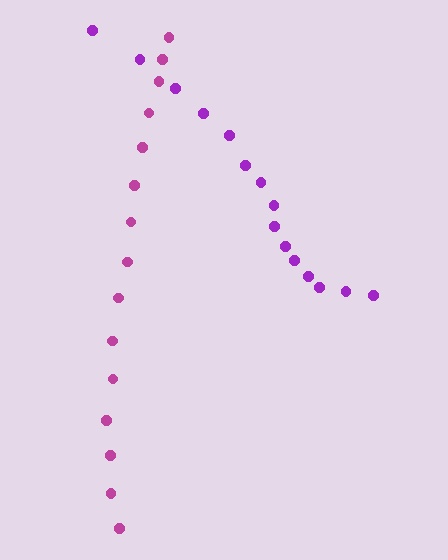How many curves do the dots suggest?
There are 2 distinct paths.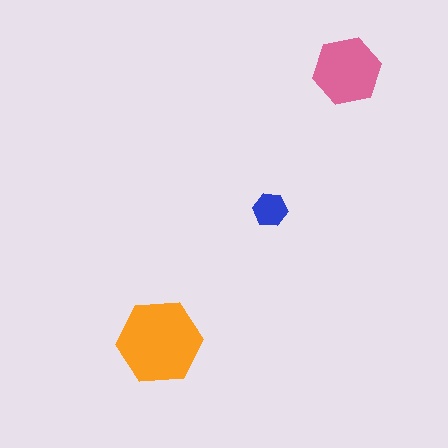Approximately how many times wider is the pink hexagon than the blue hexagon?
About 2 times wider.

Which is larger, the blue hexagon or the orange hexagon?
The orange one.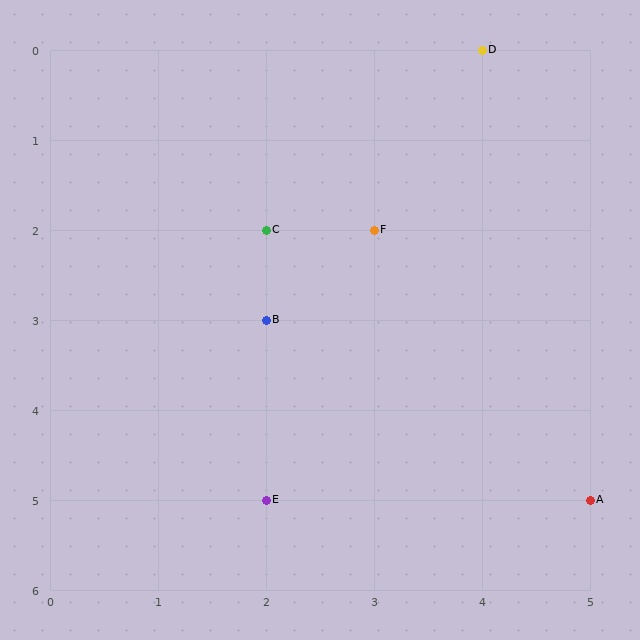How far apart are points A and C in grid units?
Points A and C are 3 columns and 3 rows apart (about 4.2 grid units diagonally).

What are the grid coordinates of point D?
Point D is at grid coordinates (4, 0).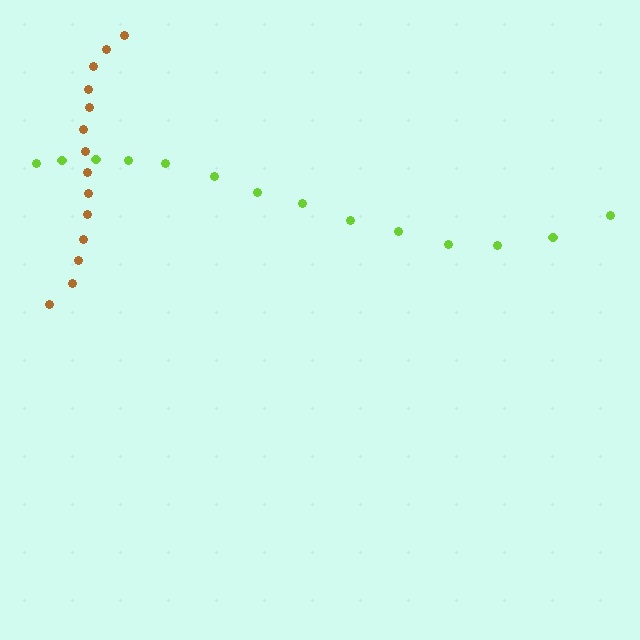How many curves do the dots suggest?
There are 2 distinct paths.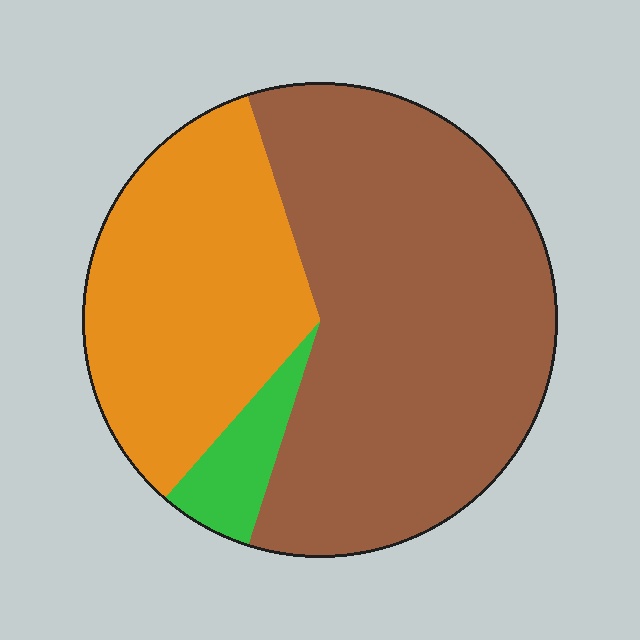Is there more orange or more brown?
Brown.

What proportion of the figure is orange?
Orange takes up between a quarter and a half of the figure.